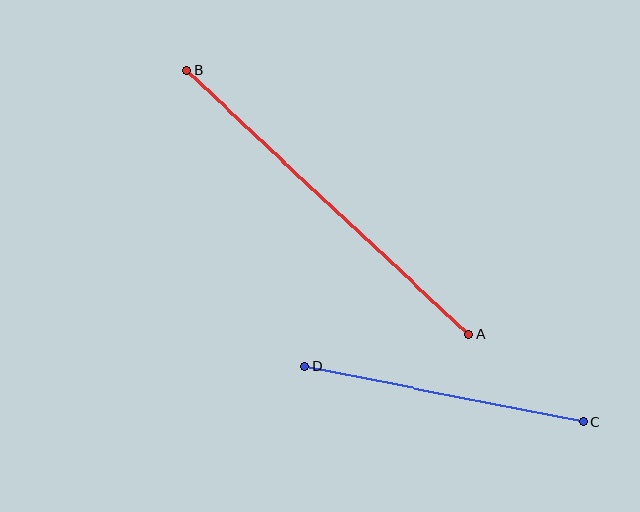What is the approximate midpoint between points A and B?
The midpoint is at approximately (328, 202) pixels.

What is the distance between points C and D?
The distance is approximately 284 pixels.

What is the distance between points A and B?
The distance is approximately 386 pixels.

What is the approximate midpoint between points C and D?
The midpoint is at approximately (444, 394) pixels.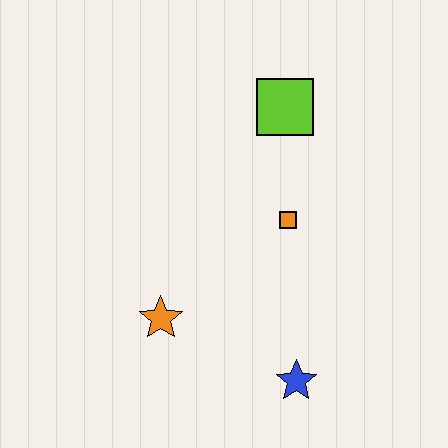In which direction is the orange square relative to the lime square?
The orange square is below the lime square.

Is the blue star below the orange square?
Yes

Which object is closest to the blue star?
The orange star is closest to the blue star.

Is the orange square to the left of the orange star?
No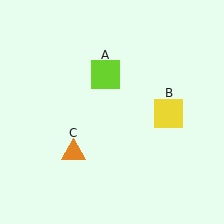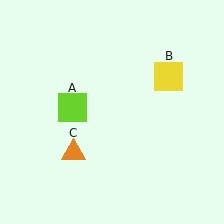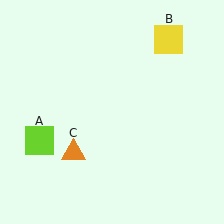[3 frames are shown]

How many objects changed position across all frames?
2 objects changed position: lime square (object A), yellow square (object B).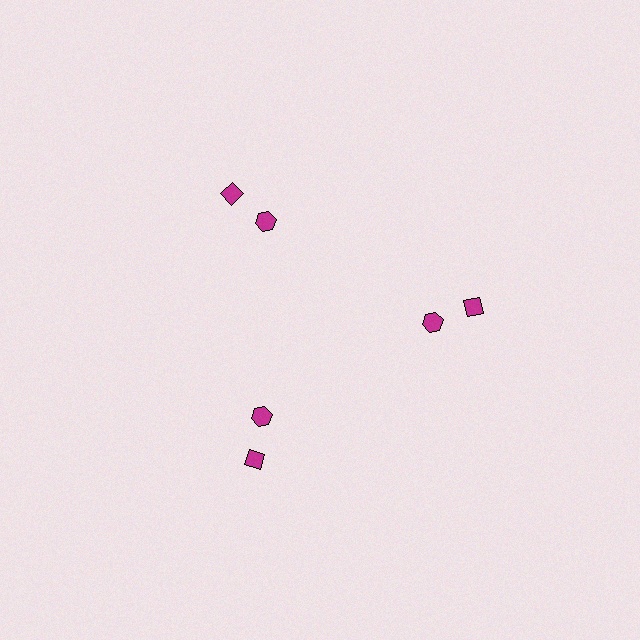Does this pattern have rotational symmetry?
Yes, this pattern has 3-fold rotational symmetry. It looks the same after rotating 120 degrees around the center.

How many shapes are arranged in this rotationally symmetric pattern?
There are 6 shapes, arranged in 3 groups of 2.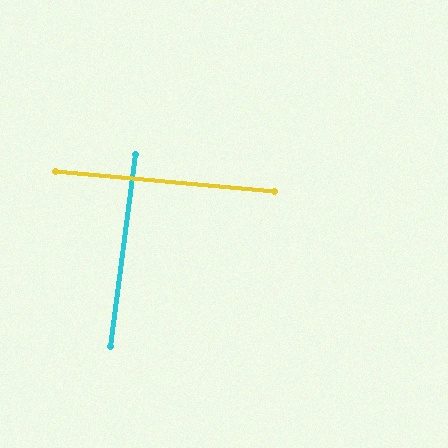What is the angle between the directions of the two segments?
Approximately 88 degrees.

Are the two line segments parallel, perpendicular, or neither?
Perpendicular — they meet at approximately 88°.